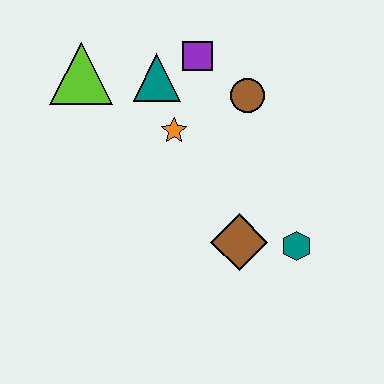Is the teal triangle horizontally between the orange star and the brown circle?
No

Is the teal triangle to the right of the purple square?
No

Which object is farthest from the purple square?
The teal hexagon is farthest from the purple square.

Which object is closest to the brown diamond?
The teal hexagon is closest to the brown diamond.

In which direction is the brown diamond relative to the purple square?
The brown diamond is below the purple square.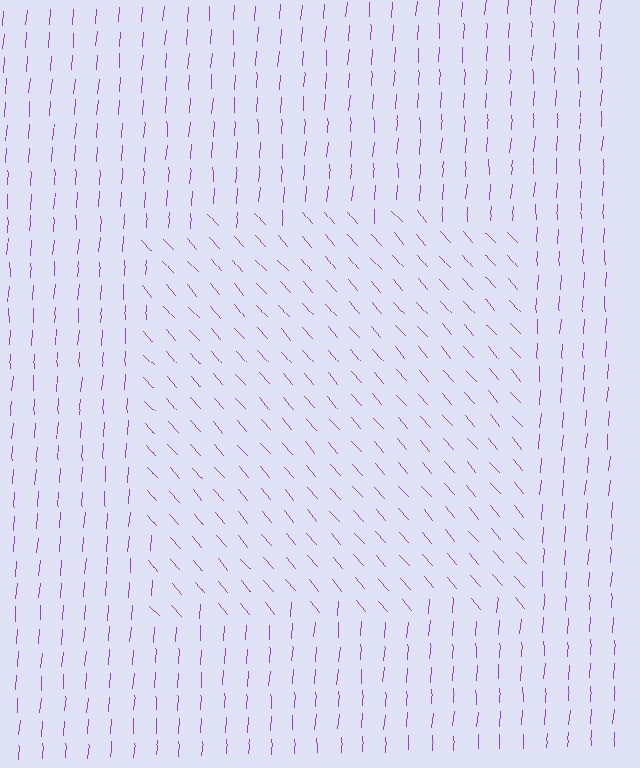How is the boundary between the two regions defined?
The boundary is defined purely by a change in line orientation (approximately 45 degrees difference). All lines are the same color and thickness.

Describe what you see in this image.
The image is filled with small purple line segments. A rectangle region in the image has lines oriented differently from the surrounding lines, creating a visible texture boundary.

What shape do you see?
I see a rectangle.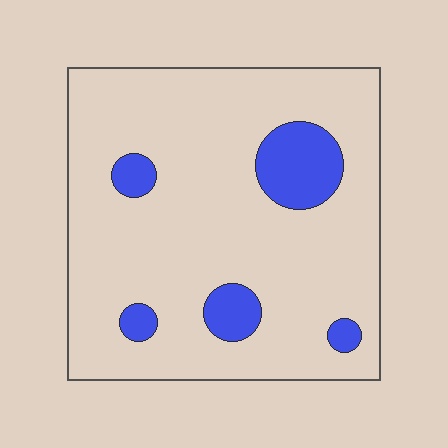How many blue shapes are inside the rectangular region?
5.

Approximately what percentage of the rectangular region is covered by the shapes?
Approximately 15%.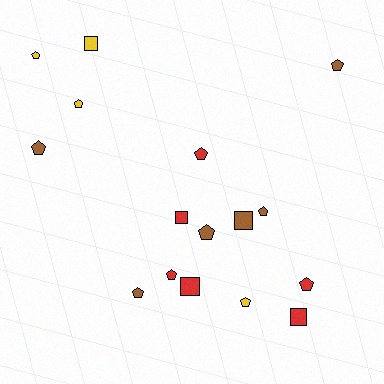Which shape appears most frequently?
Pentagon, with 11 objects.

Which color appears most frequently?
Brown, with 6 objects.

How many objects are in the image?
There are 16 objects.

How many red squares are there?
There are 3 red squares.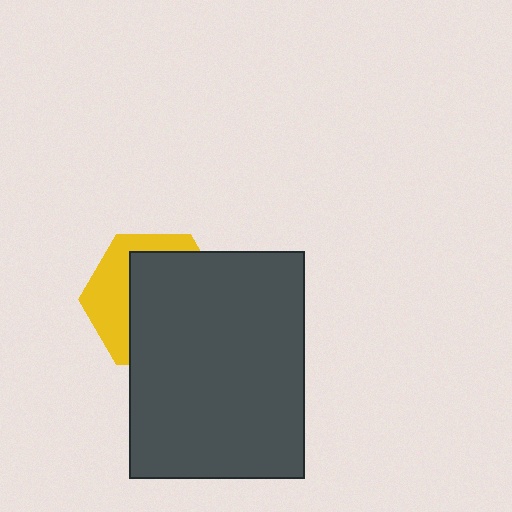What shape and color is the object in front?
The object in front is a dark gray rectangle.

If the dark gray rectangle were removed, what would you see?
You would see the complete yellow hexagon.